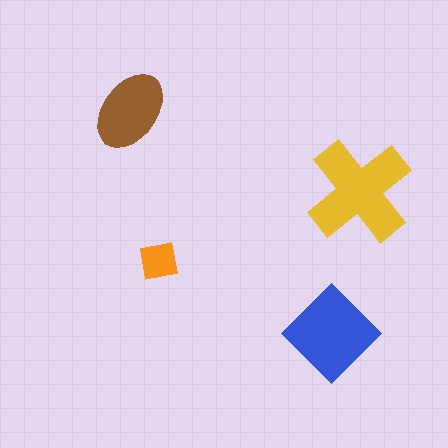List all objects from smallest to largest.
The orange square, the brown ellipse, the blue diamond, the yellow cross.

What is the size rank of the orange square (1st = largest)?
4th.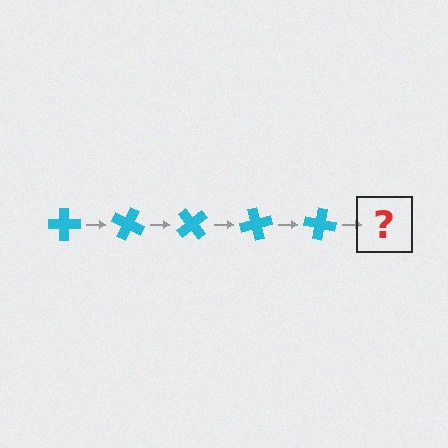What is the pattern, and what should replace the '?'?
The pattern is that the cross rotates 25 degrees each step. The '?' should be a cyan cross rotated 125 degrees.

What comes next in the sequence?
The next element should be a cyan cross rotated 125 degrees.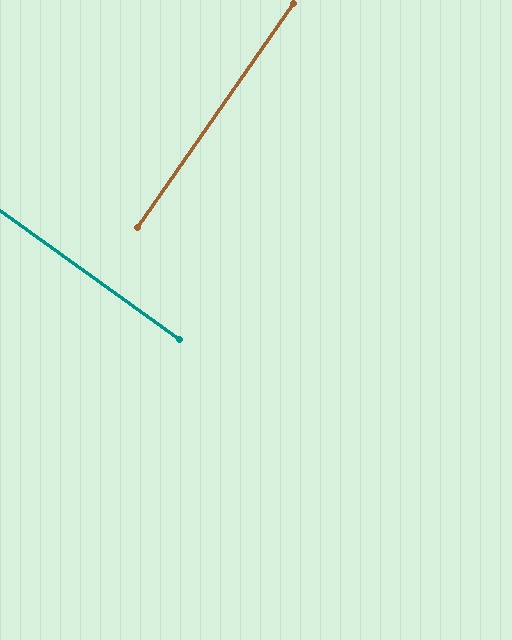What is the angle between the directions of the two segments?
Approximately 89 degrees.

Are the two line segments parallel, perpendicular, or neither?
Perpendicular — they meet at approximately 89°.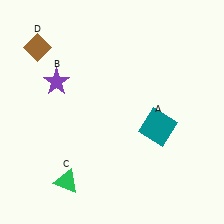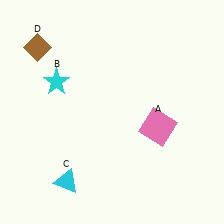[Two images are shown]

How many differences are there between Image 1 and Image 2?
There are 3 differences between the two images.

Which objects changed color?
A changed from teal to pink. B changed from purple to cyan. C changed from green to cyan.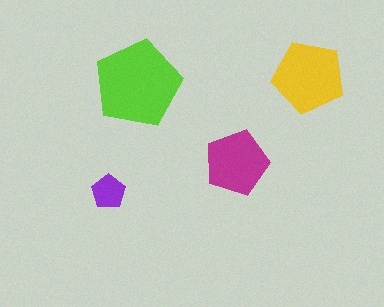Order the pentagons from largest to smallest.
the lime one, the yellow one, the magenta one, the purple one.